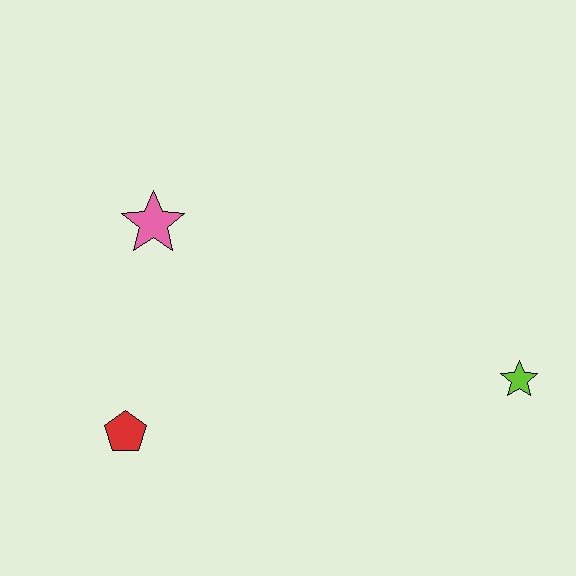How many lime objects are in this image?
There is 1 lime object.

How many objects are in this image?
There are 3 objects.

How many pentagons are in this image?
There is 1 pentagon.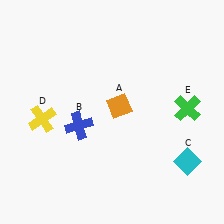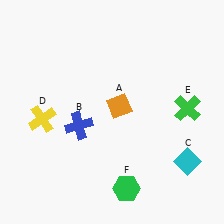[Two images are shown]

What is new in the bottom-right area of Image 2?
A green hexagon (F) was added in the bottom-right area of Image 2.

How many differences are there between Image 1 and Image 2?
There is 1 difference between the two images.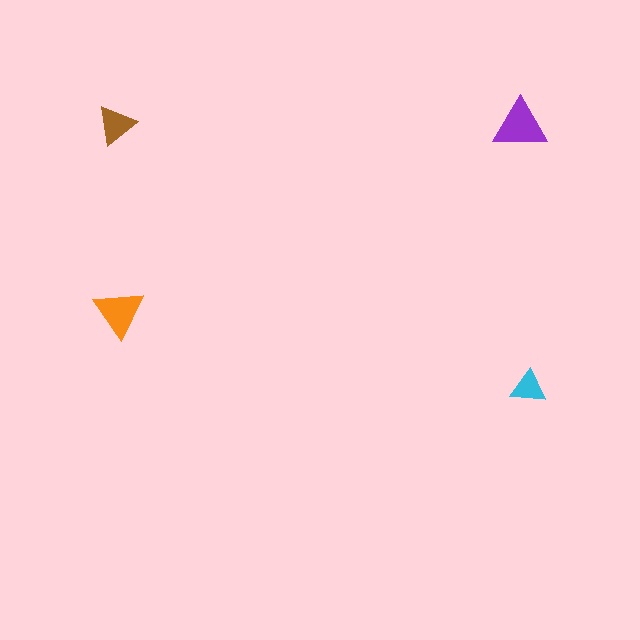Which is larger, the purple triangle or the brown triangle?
The purple one.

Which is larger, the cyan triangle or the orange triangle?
The orange one.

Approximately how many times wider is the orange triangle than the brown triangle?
About 1.5 times wider.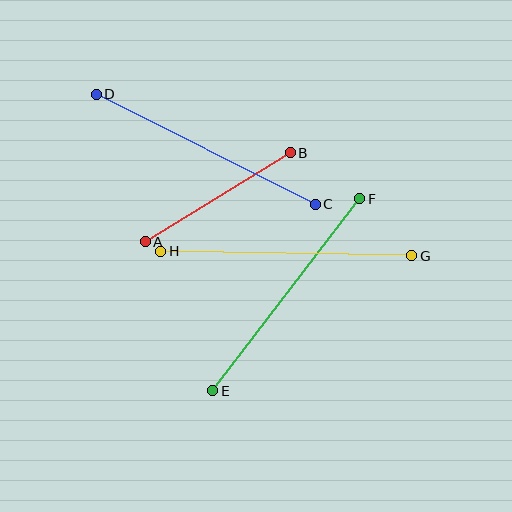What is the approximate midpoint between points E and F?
The midpoint is at approximately (286, 295) pixels.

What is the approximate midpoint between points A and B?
The midpoint is at approximately (218, 197) pixels.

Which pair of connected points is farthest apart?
Points G and H are farthest apart.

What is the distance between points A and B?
The distance is approximately 170 pixels.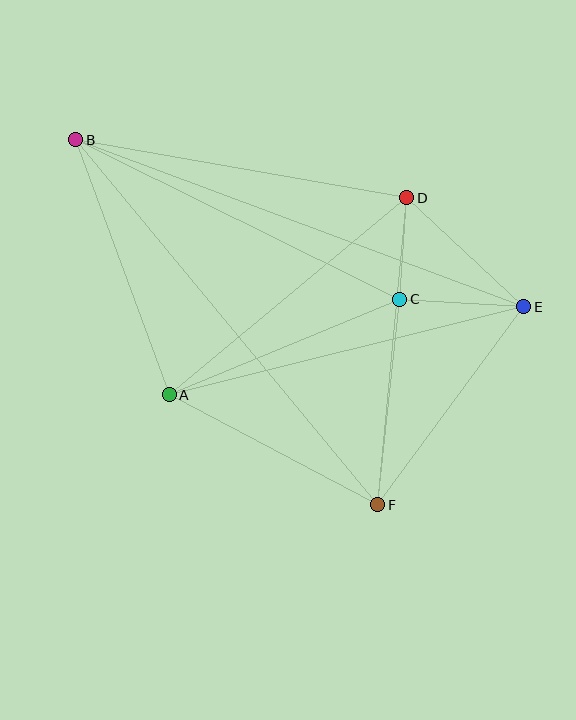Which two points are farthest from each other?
Points B and E are farthest from each other.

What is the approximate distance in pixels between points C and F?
The distance between C and F is approximately 207 pixels.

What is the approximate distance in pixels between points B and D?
The distance between B and D is approximately 336 pixels.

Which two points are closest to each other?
Points C and D are closest to each other.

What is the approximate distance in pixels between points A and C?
The distance between A and C is approximately 250 pixels.